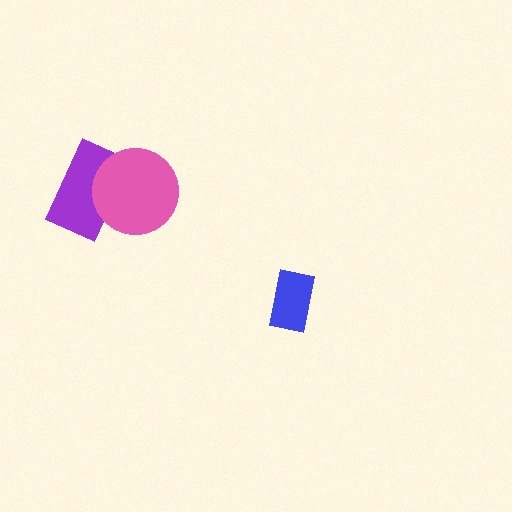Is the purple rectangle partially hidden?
Yes, it is partially covered by another shape.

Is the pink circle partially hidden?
No, no other shape covers it.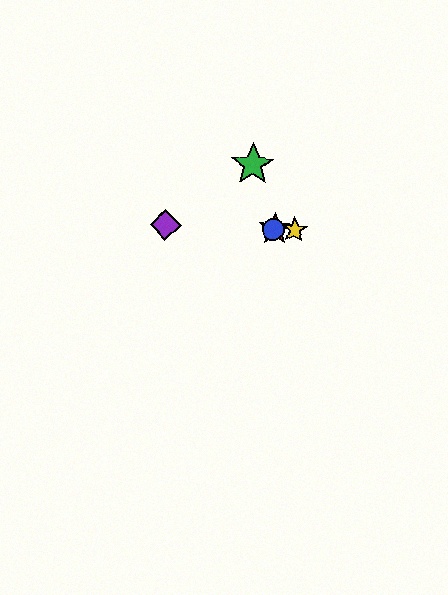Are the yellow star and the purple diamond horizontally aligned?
Yes, both are at y≈230.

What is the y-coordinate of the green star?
The green star is at y≈165.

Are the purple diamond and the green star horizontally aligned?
No, the purple diamond is at y≈225 and the green star is at y≈165.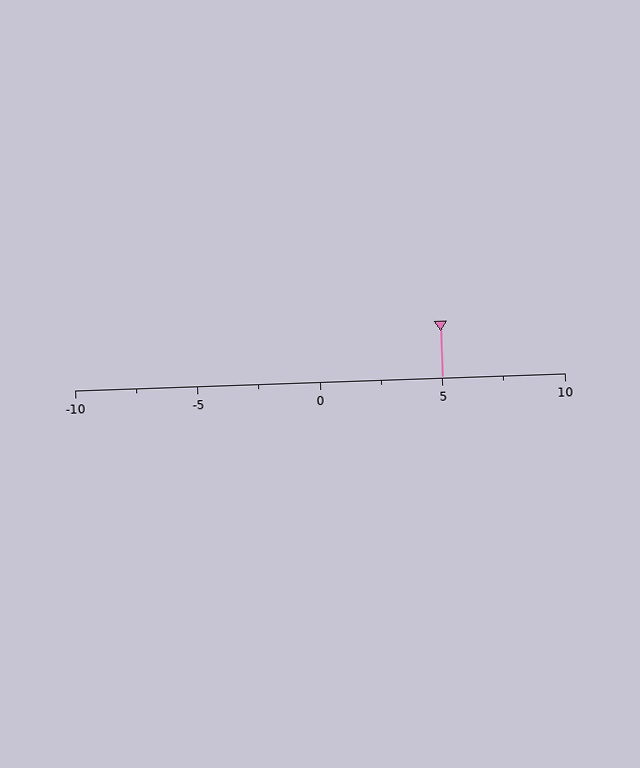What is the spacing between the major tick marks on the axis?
The major ticks are spaced 5 apart.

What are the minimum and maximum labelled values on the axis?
The axis runs from -10 to 10.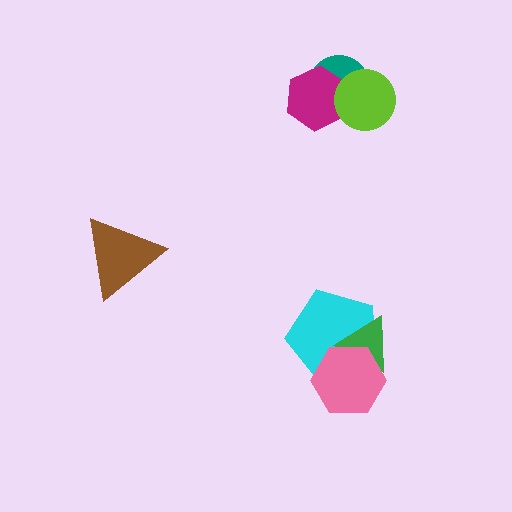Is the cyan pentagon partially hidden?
Yes, it is partially covered by another shape.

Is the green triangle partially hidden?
Yes, it is partially covered by another shape.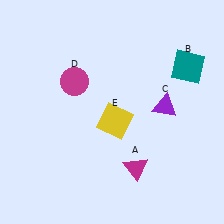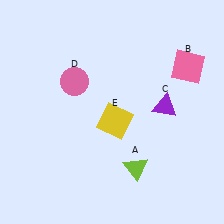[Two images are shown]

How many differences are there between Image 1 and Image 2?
There are 3 differences between the two images.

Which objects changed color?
A changed from magenta to lime. B changed from teal to pink. D changed from magenta to pink.